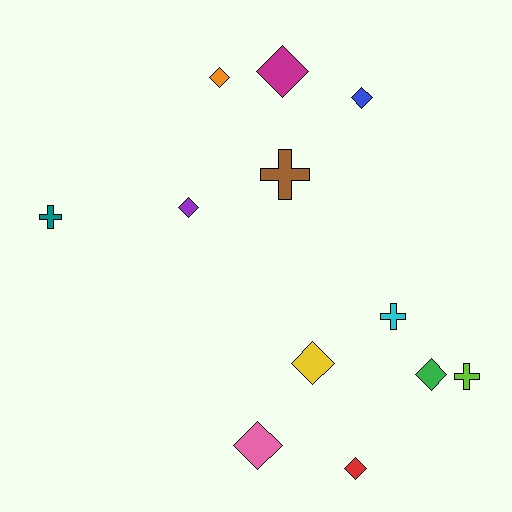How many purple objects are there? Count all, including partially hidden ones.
There is 1 purple object.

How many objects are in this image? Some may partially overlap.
There are 12 objects.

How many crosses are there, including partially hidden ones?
There are 4 crosses.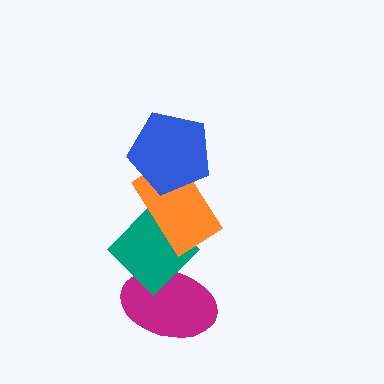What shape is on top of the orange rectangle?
The blue pentagon is on top of the orange rectangle.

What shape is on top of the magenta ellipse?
The teal diamond is on top of the magenta ellipse.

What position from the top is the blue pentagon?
The blue pentagon is 1st from the top.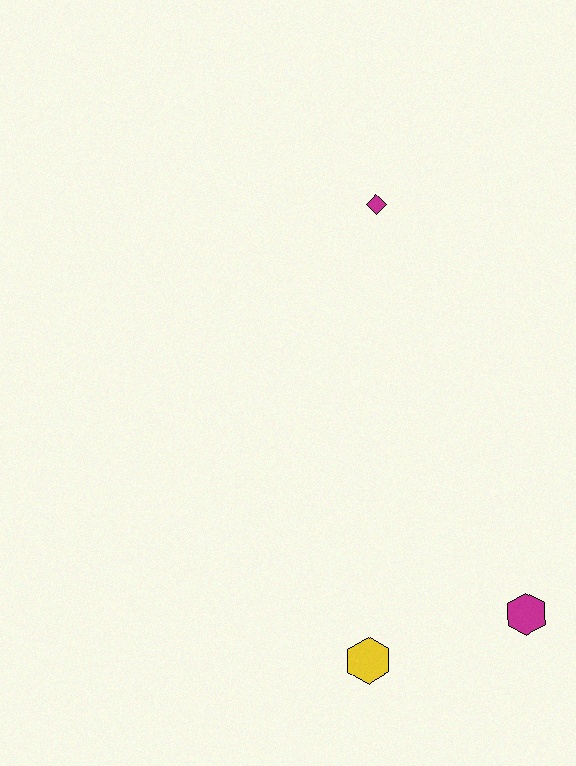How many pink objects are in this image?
There are no pink objects.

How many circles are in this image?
There are no circles.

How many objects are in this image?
There are 3 objects.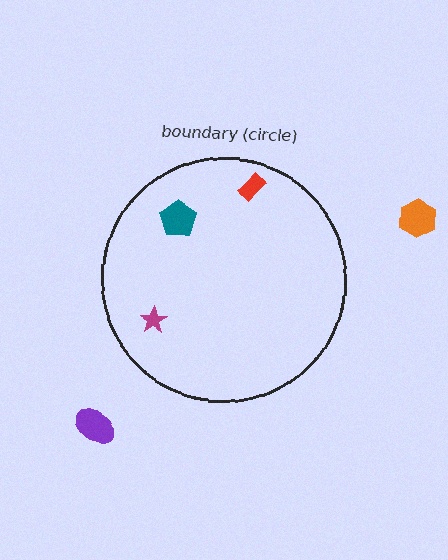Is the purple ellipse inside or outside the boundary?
Outside.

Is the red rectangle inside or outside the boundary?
Inside.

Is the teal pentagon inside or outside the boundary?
Inside.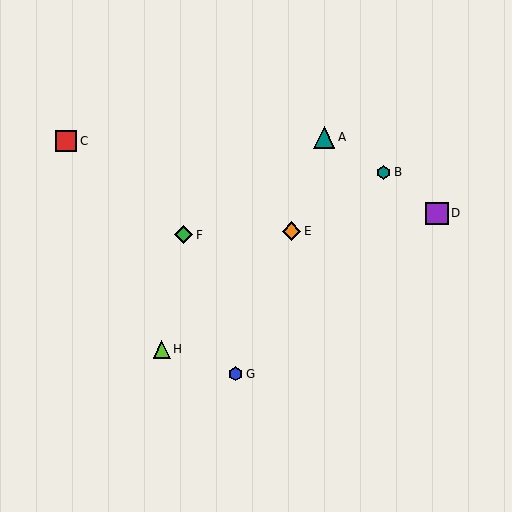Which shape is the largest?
The purple square (labeled D) is the largest.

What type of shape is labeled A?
Shape A is a teal triangle.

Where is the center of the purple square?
The center of the purple square is at (437, 214).